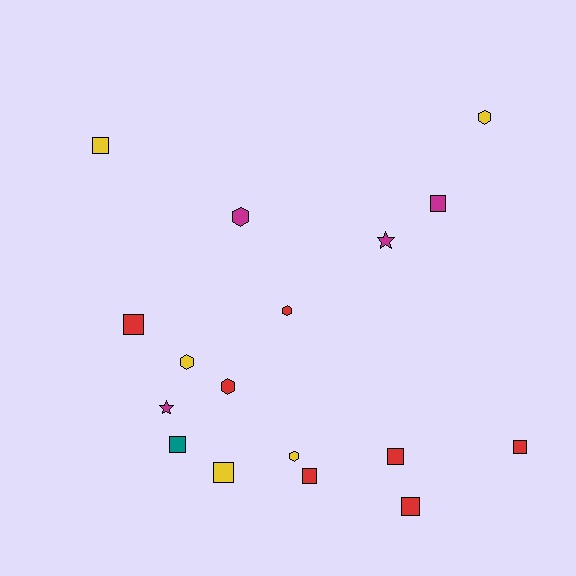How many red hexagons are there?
There are 2 red hexagons.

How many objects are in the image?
There are 17 objects.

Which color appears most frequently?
Red, with 7 objects.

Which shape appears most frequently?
Square, with 9 objects.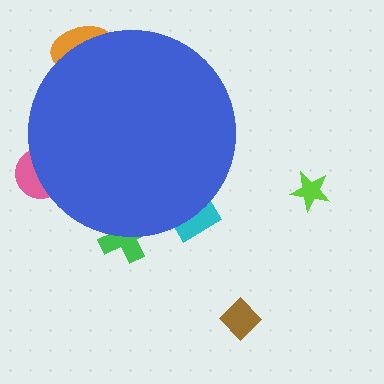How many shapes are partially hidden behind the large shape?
4 shapes are partially hidden.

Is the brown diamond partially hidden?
No, the brown diamond is fully visible.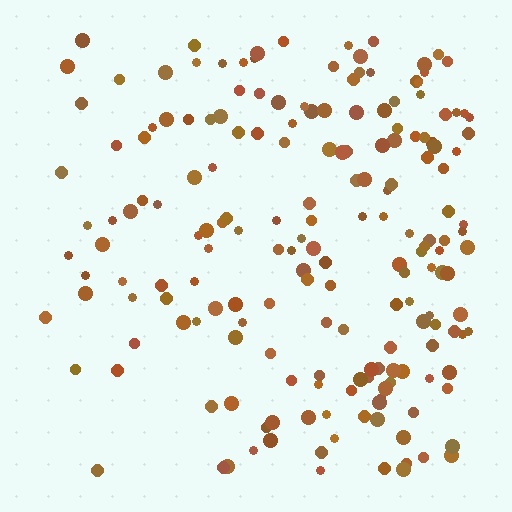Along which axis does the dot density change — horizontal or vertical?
Horizontal.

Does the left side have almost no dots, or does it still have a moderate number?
Still a moderate number, just noticeably fewer than the right.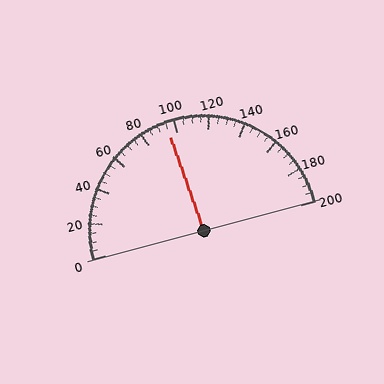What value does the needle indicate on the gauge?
The needle indicates approximately 95.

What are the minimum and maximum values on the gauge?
The gauge ranges from 0 to 200.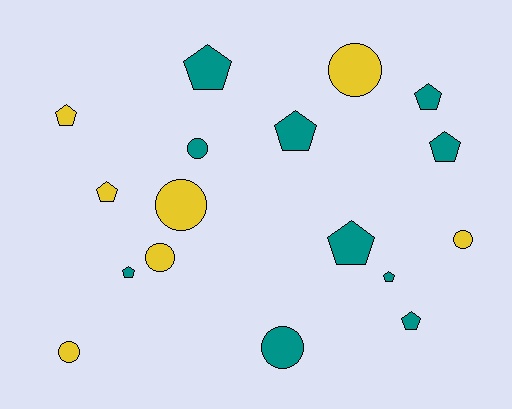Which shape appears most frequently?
Pentagon, with 10 objects.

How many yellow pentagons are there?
There are 2 yellow pentagons.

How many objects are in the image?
There are 17 objects.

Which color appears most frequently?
Teal, with 10 objects.